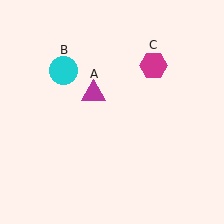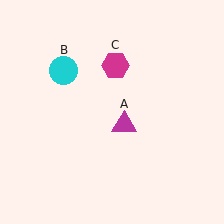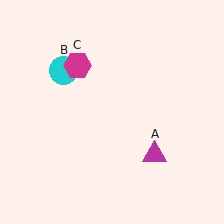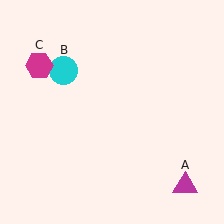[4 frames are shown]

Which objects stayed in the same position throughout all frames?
Cyan circle (object B) remained stationary.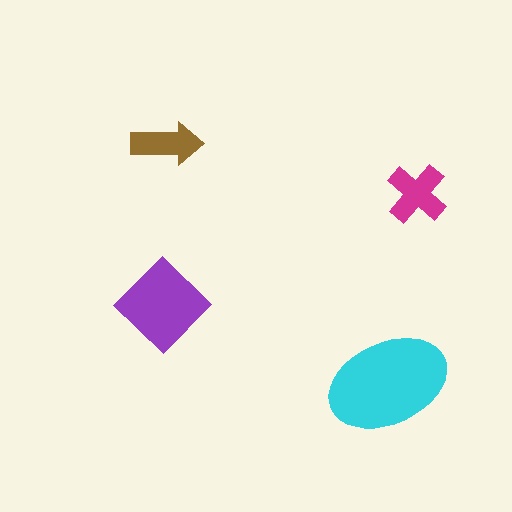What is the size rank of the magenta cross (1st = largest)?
3rd.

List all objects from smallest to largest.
The brown arrow, the magenta cross, the purple diamond, the cyan ellipse.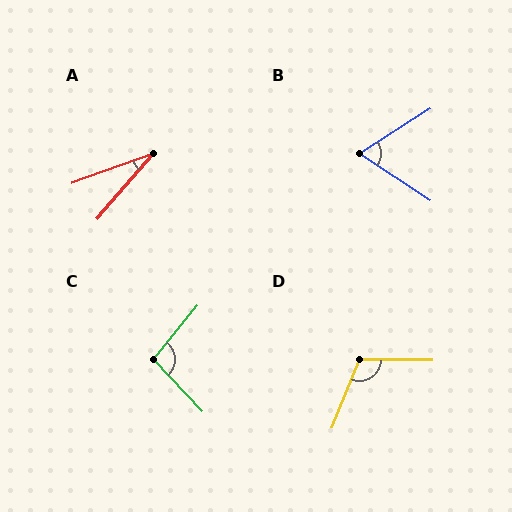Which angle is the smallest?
A, at approximately 29 degrees.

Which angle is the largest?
D, at approximately 111 degrees.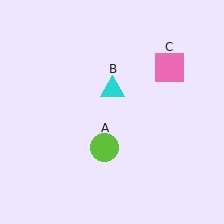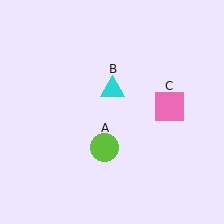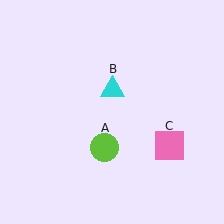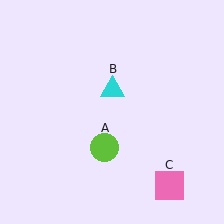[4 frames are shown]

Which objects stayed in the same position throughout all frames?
Lime circle (object A) and cyan triangle (object B) remained stationary.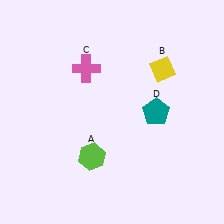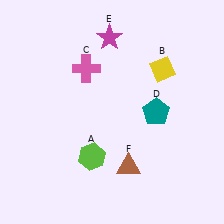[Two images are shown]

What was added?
A magenta star (E), a brown triangle (F) were added in Image 2.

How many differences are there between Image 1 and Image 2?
There are 2 differences between the two images.